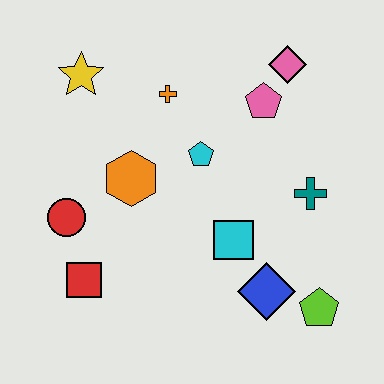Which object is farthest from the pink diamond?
The red square is farthest from the pink diamond.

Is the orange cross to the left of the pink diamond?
Yes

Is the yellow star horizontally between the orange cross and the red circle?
Yes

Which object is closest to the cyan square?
The blue diamond is closest to the cyan square.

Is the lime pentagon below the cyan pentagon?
Yes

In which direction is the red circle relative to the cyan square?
The red circle is to the left of the cyan square.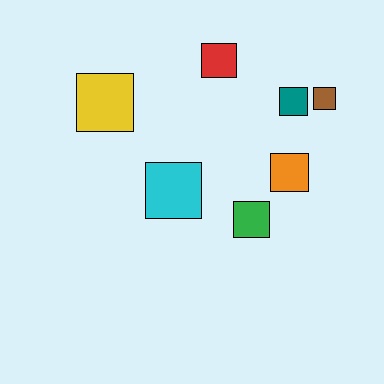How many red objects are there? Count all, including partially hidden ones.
There is 1 red object.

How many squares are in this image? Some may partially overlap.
There are 7 squares.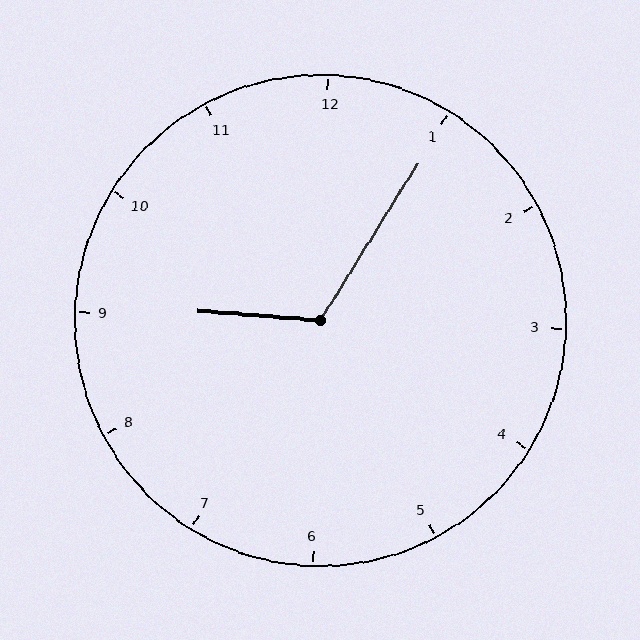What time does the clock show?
9:05.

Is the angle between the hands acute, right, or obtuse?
It is obtuse.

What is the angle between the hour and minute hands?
Approximately 118 degrees.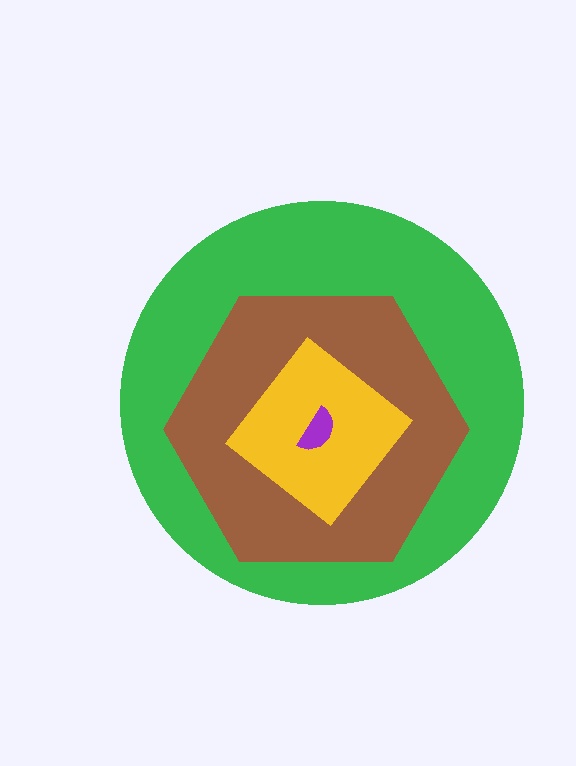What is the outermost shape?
The green circle.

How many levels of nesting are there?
4.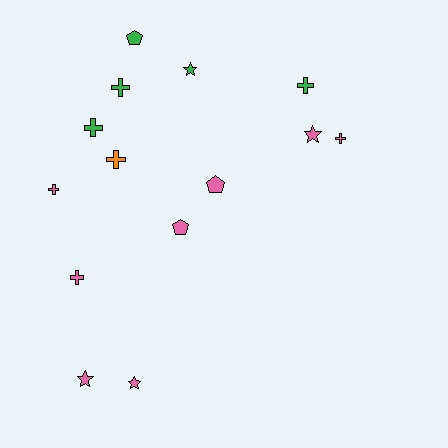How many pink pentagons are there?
There are 2 pink pentagons.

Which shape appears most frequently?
Cross, with 7 objects.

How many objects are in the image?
There are 14 objects.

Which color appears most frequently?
Pink, with 8 objects.